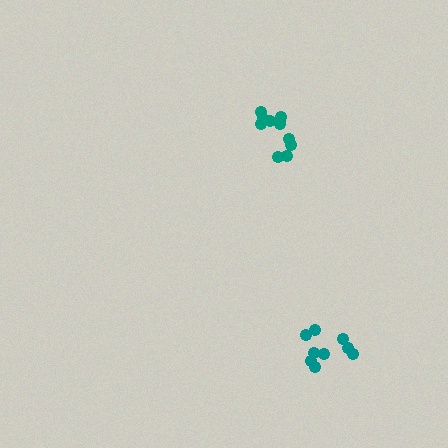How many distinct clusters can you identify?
There are 2 distinct clusters.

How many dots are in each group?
Group 1: 11 dots, Group 2: 9 dots (20 total).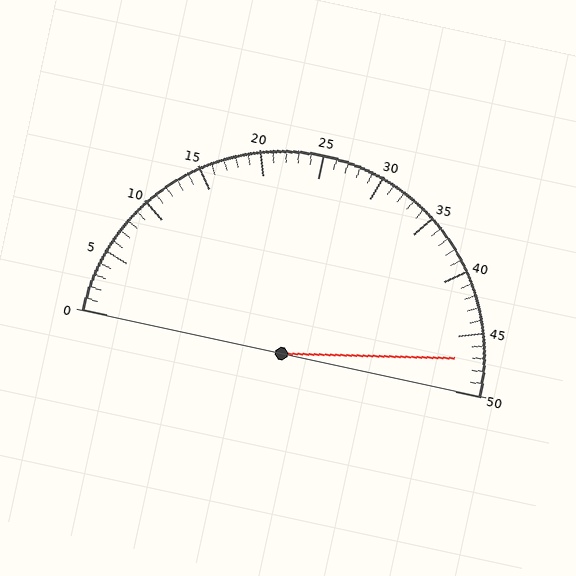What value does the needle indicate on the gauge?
The needle indicates approximately 47.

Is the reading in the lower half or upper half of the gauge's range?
The reading is in the upper half of the range (0 to 50).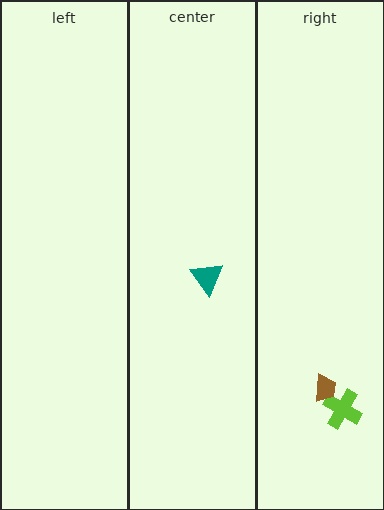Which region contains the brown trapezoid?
The right region.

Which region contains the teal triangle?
The center region.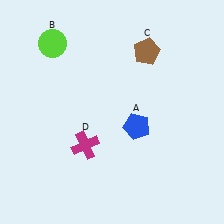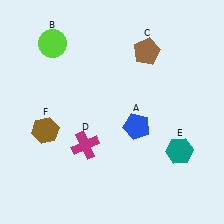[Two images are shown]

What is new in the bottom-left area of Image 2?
A brown hexagon (F) was added in the bottom-left area of Image 2.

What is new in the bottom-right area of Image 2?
A teal hexagon (E) was added in the bottom-right area of Image 2.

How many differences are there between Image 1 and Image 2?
There are 2 differences between the two images.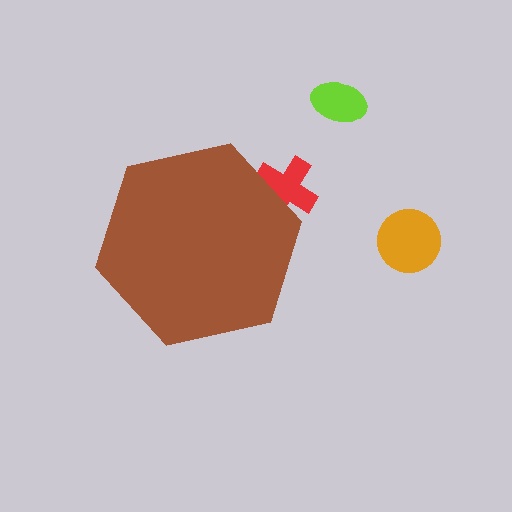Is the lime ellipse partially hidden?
No, the lime ellipse is fully visible.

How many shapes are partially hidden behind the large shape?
1 shape is partially hidden.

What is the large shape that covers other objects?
A brown hexagon.